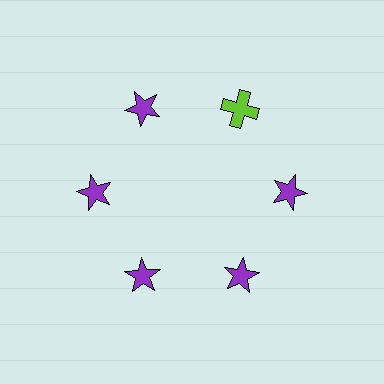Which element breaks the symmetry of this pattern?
The lime cross at roughly the 1 o'clock position breaks the symmetry. All other shapes are purple stars.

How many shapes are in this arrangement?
There are 6 shapes arranged in a ring pattern.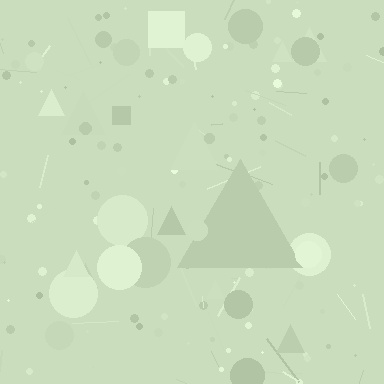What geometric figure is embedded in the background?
A triangle is embedded in the background.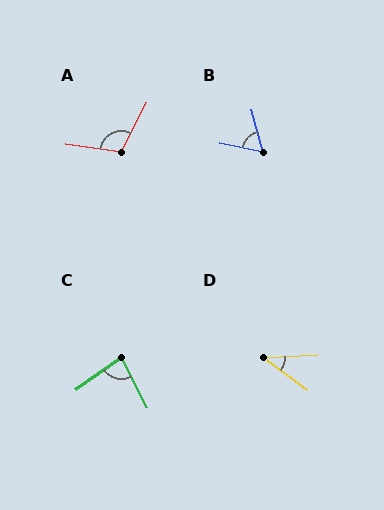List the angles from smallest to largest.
D (39°), B (64°), C (82°), A (109°).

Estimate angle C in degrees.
Approximately 82 degrees.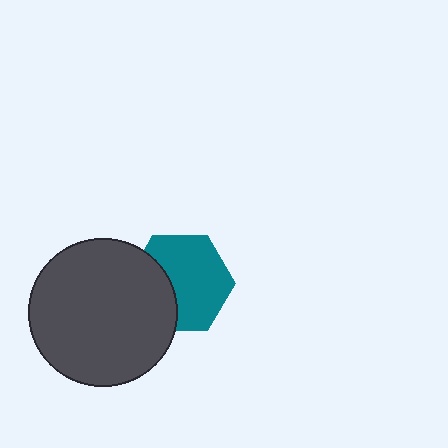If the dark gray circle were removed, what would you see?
You would see the complete teal hexagon.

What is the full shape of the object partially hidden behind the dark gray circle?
The partially hidden object is a teal hexagon.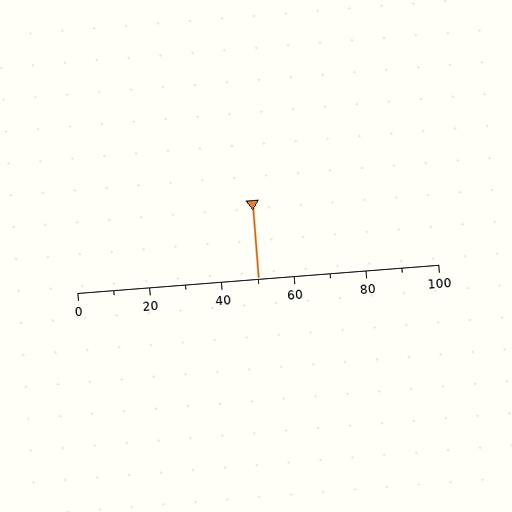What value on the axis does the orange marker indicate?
The marker indicates approximately 50.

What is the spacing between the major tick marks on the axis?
The major ticks are spaced 20 apart.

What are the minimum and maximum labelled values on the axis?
The axis runs from 0 to 100.